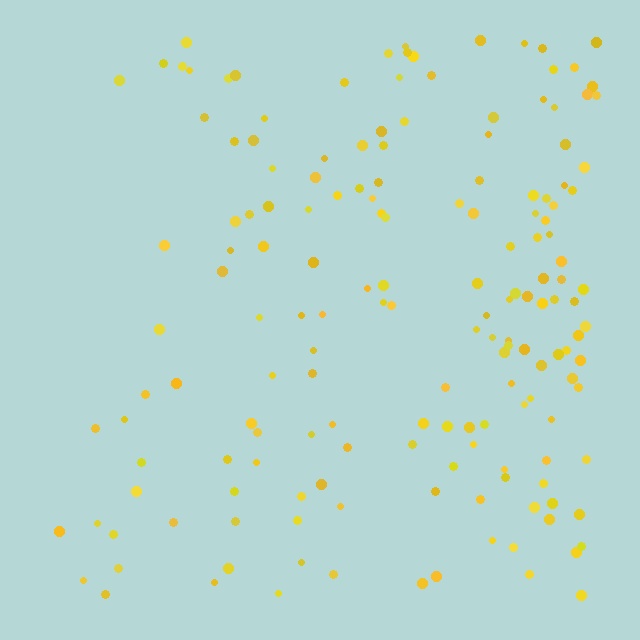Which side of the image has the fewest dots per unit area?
The left.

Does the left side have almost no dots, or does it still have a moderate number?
Still a moderate number, just noticeably fewer than the right.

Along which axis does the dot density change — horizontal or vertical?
Horizontal.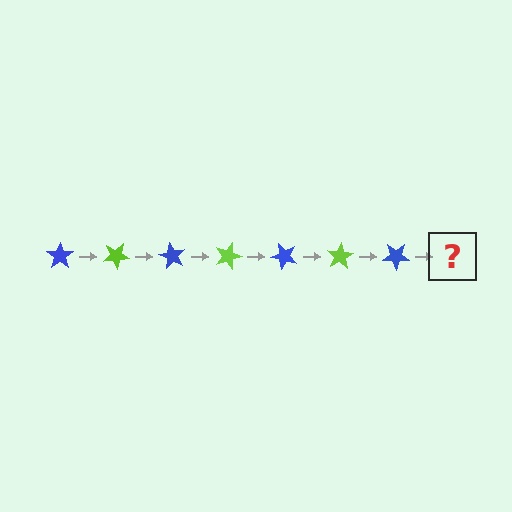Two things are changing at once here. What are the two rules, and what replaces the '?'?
The two rules are that it rotates 30 degrees each step and the color cycles through blue and lime. The '?' should be a lime star, rotated 210 degrees from the start.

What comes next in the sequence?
The next element should be a lime star, rotated 210 degrees from the start.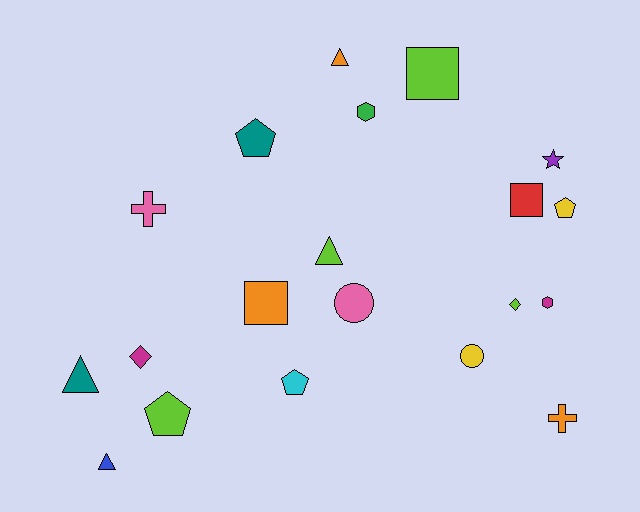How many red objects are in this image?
There is 1 red object.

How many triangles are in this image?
There are 4 triangles.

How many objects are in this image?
There are 20 objects.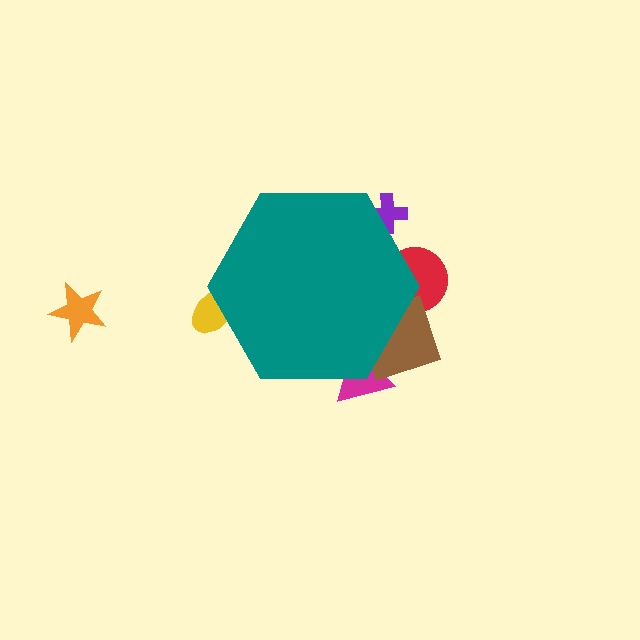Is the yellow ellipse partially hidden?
Yes, the yellow ellipse is partially hidden behind the teal hexagon.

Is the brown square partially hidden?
Yes, the brown square is partially hidden behind the teal hexagon.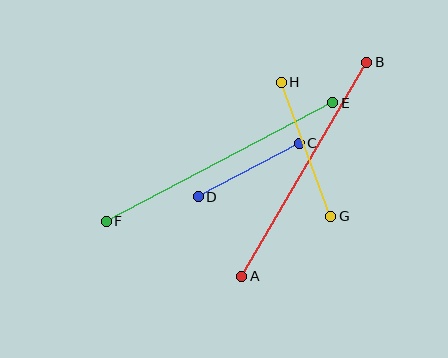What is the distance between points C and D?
The distance is approximately 114 pixels.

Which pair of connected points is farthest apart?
Points E and F are farthest apart.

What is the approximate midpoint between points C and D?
The midpoint is at approximately (249, 170) pixels.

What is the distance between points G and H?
The distance is approximately 143 pixels.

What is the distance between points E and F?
The distance is approximately 256 pixels.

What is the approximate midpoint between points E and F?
The midpoint is at approximately (219, 162) pixels.